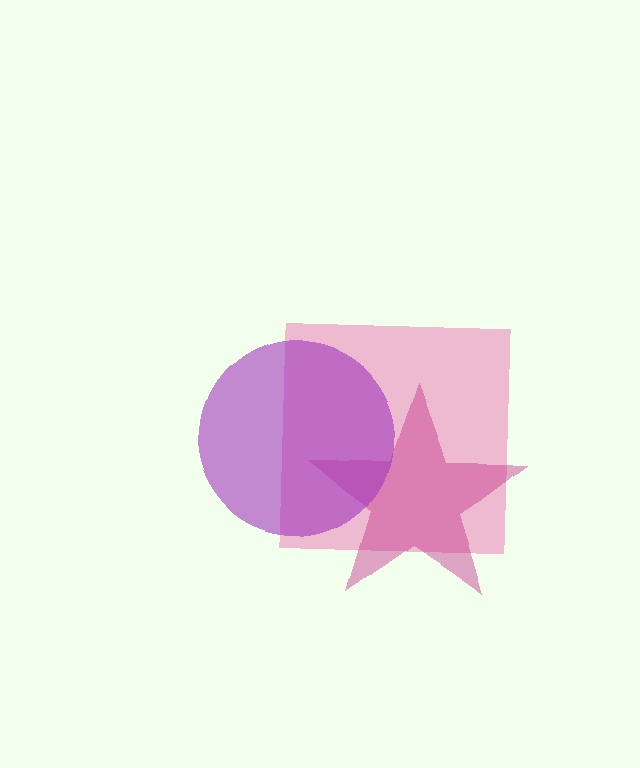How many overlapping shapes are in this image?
There are 3 overlapping shapes in the image.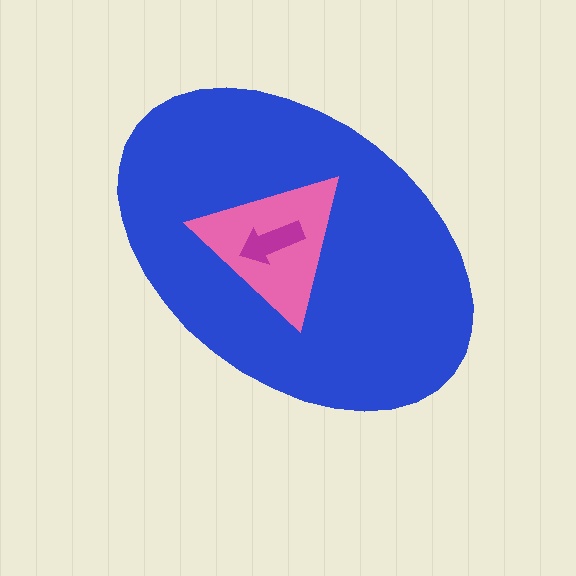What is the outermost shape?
The blue ellipse.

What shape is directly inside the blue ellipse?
The pink triangle.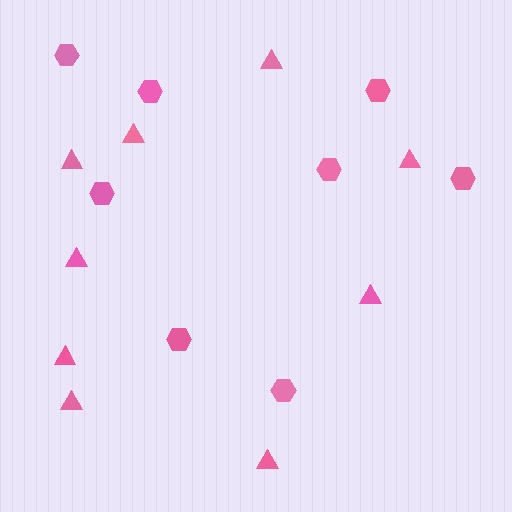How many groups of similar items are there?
There are 2 groups: one group of hexagons (8) and one group of triangles (9).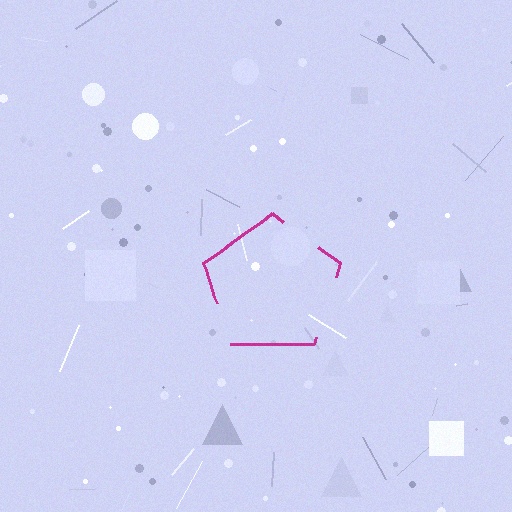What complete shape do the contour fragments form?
The contour fragments form a pentagon.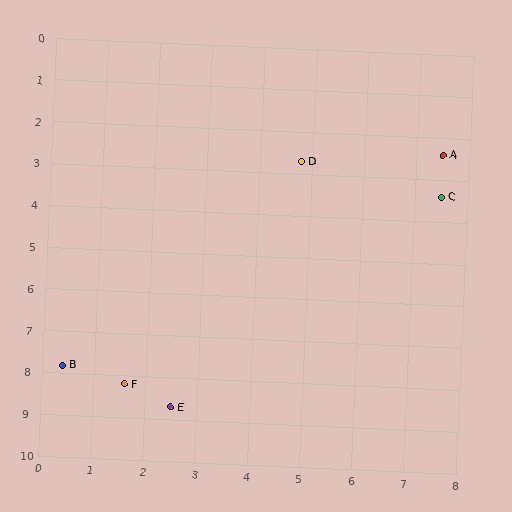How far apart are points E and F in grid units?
Points E and F are about 1.0 grid units apart.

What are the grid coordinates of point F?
Point F is at approximately (1.6, 8.2).